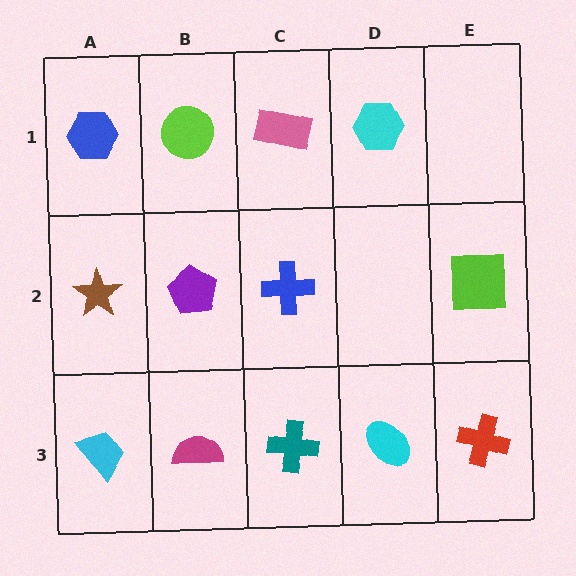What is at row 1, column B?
A lime circle.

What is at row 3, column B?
A magenta semicircle.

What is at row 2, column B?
A purple pentagon.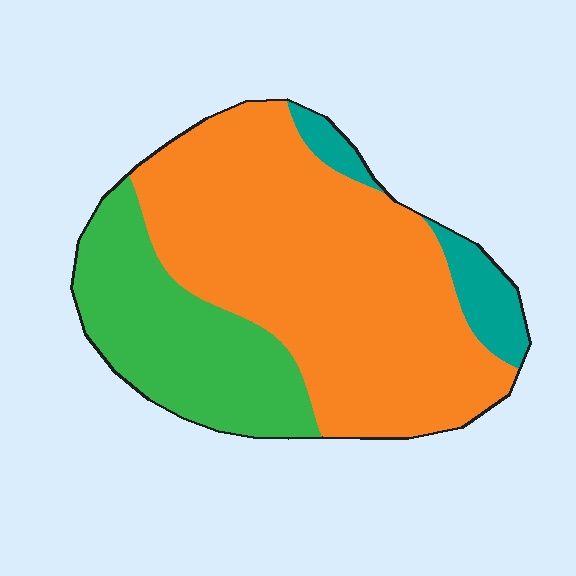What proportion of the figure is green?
Green covers 28% of the figure.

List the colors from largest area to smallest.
From largest to smallest: orange, green, teal.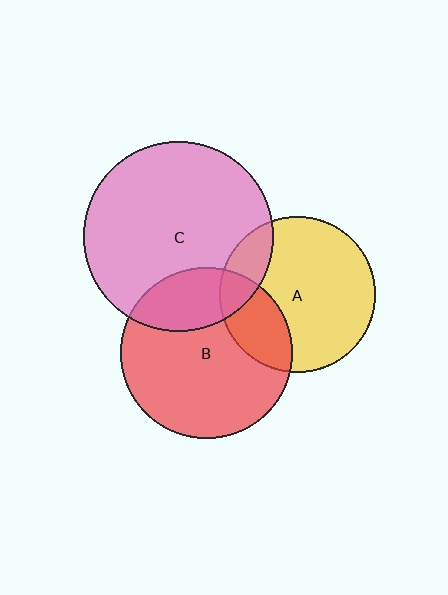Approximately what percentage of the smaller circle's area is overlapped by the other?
Approximately 25%.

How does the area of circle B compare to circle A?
Approximately 1.2 times.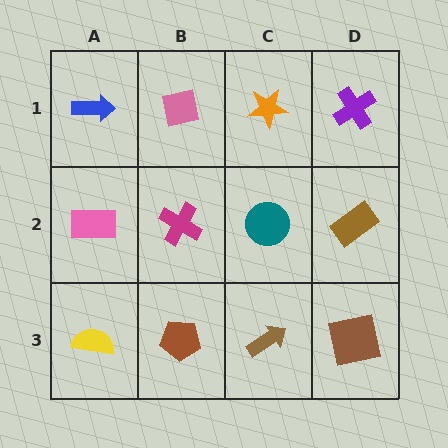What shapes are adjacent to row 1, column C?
A teal circle (row 2, column C), a pink square (row 1, column B), a purple cross (row 1, column D).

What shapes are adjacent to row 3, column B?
A magenta cross (row 2, column B), a yellow semicircle (row 3, column A), a brown arrow (row 3, column C).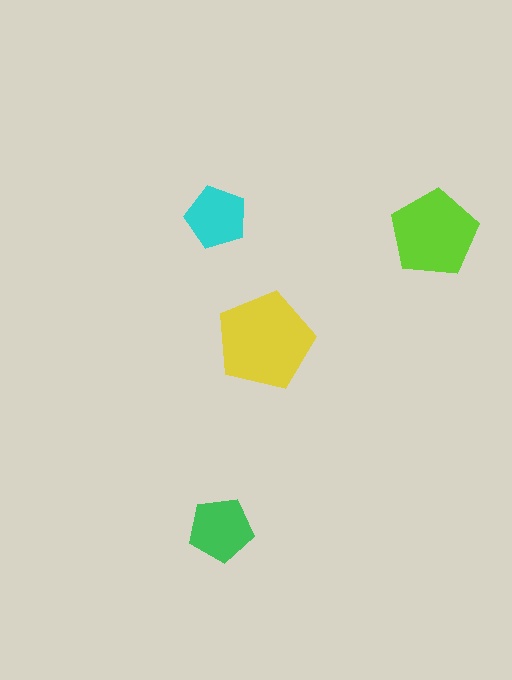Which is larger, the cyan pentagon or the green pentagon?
The green one.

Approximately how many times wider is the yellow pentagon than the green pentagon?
About 1.5 times wider.